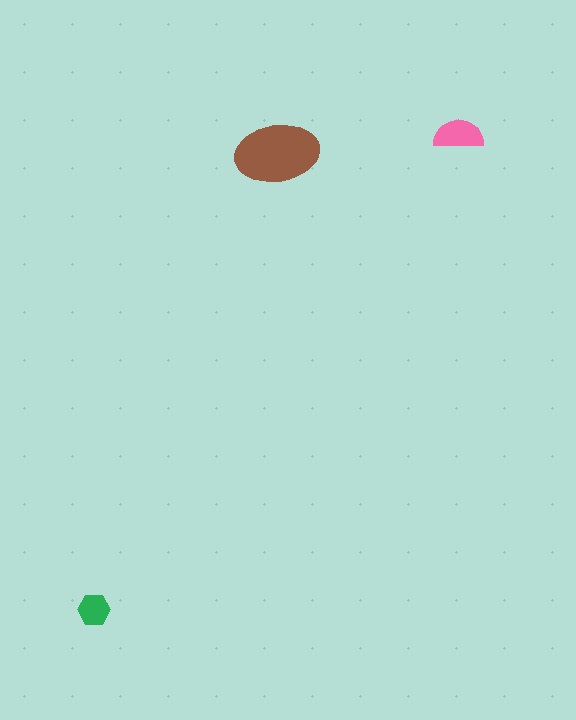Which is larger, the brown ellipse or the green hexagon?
The brown ellipse.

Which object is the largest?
The brown ellipse.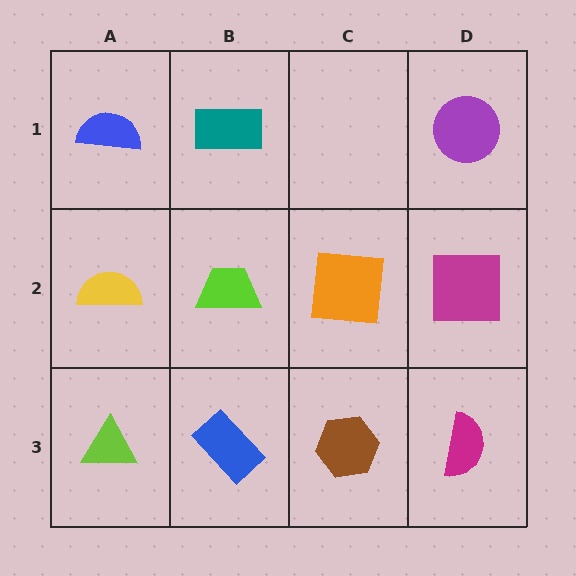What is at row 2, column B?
A lime trapezoid.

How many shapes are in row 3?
4 shapes.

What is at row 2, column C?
An orange square.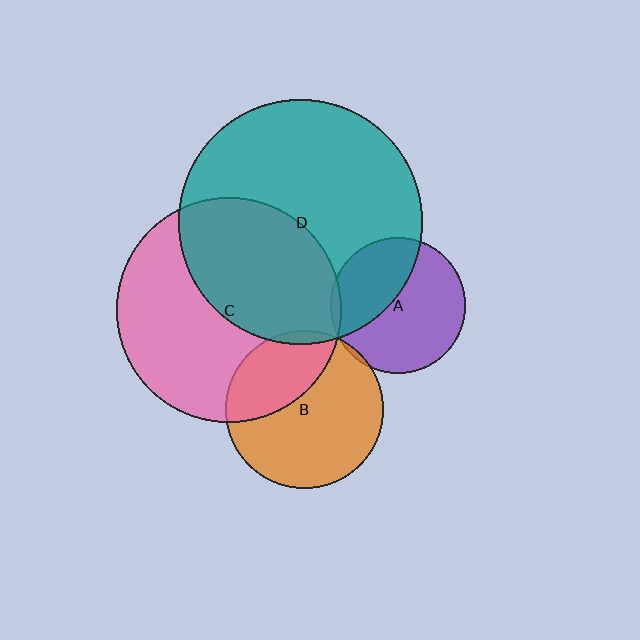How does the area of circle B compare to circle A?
Approximately 1.3 times.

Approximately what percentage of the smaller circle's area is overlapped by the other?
Approximately 5%.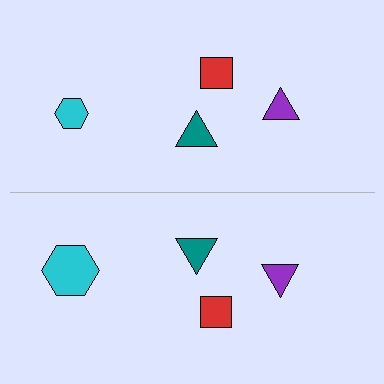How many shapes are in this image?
There are 8 shapes in this image.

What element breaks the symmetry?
The cyan hexagon on the bottom side has a different size than its mirror counterpart.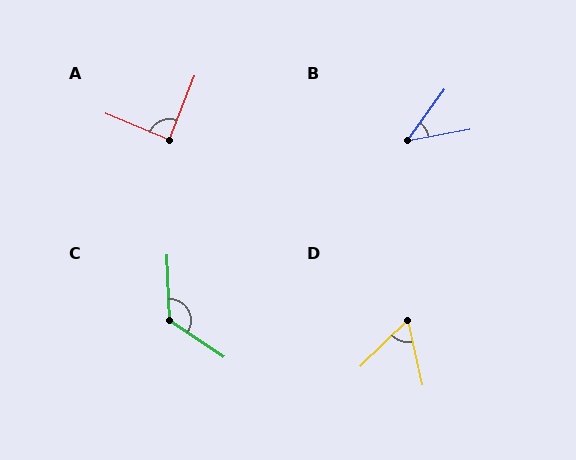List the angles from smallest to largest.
B (43°), D (58°), A (89°), C (126°).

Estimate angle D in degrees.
Approximately 58 degrees.